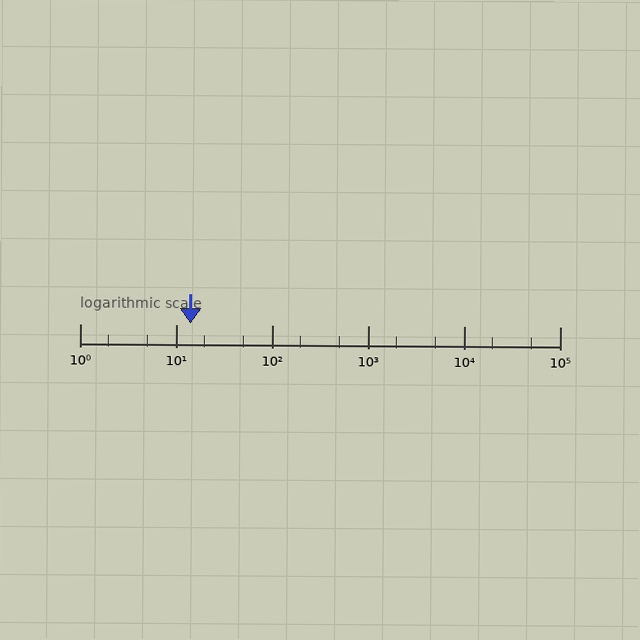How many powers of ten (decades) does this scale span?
The scale spans 5 decades, from 1 to 100000.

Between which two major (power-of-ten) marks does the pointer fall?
The pointer is between 10 and 100.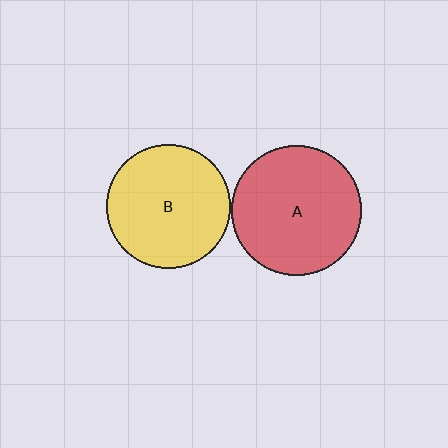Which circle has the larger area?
Circle A (red).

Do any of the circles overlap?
No, none of the circles overlap.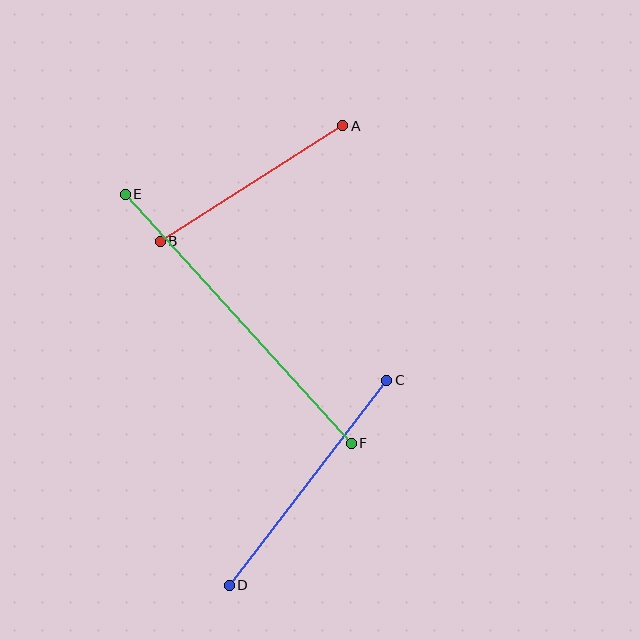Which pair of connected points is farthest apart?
Points E and F are farthest apart.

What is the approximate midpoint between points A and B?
The midpoint is at approximately (251, 184) pixels.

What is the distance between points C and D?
The distance is approximately 258 pixels.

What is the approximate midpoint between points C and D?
The midpoint is at approximately (308, 483) pixels.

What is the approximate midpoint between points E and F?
The midpoint is at approximately (238, 319) pixels.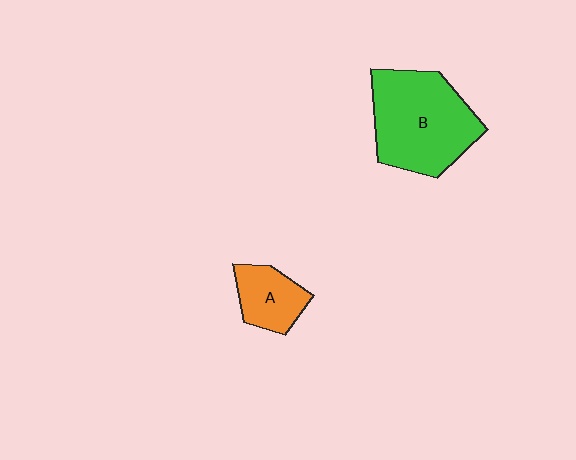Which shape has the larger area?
Shape B (green).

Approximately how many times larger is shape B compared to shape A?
Approximately 2.4 times.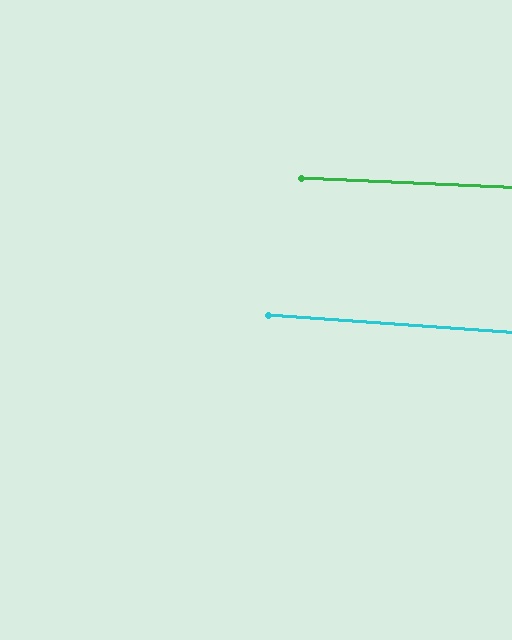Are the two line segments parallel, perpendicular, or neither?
Parallel — their directions differ by only 1.7°.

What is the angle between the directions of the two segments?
Approximately 2 degrees.